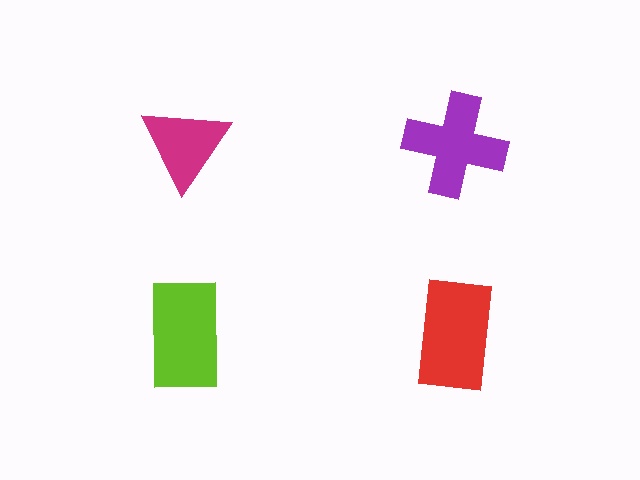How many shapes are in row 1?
2 shapes.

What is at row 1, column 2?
A purple cross.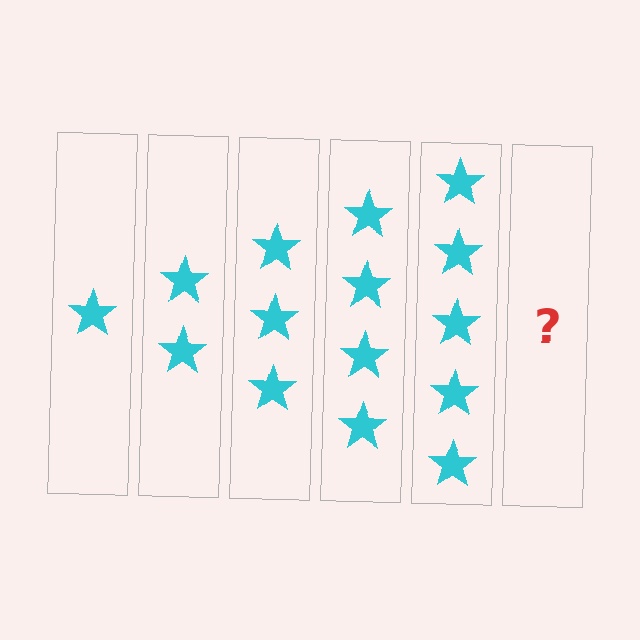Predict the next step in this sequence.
The next step is 6 stars.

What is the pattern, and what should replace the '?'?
The pattern is that each step adds one more star. The '?' should be 6 stars.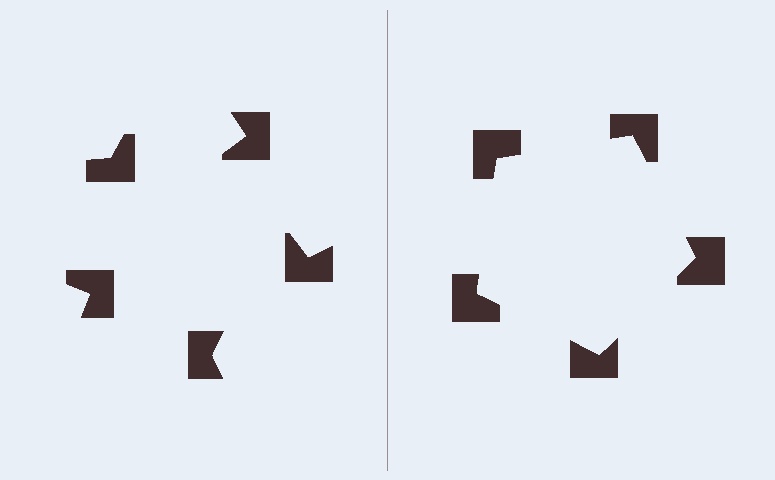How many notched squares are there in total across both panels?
10 — 5 on each side.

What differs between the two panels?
The notched squares are positioned identically on both sides; only the wedge orientations differ. On the right they align to a pentagon; on the left they are misaligned.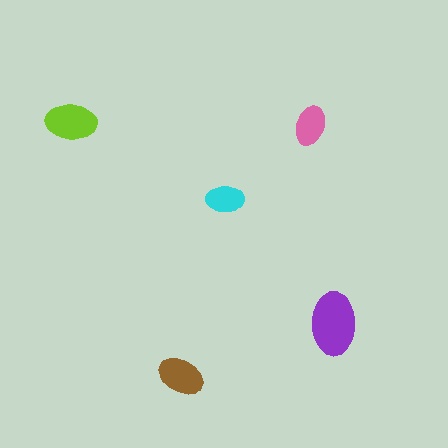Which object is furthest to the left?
The lime ellipse is leftmost.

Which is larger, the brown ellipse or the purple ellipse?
The purple one.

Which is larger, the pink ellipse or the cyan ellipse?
The pink one.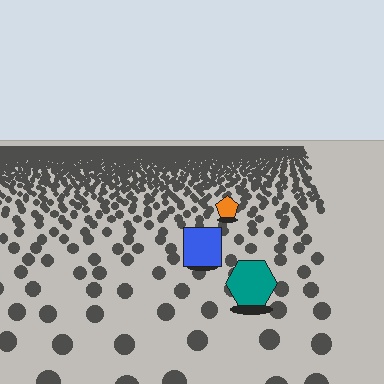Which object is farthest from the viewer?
The orange pentagon is farthest from the viewer. It appears smaller and the ground texture around it is denser.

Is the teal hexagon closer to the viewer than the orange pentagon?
Yes. The teal hexagon is closer — you can tell from the texture gradient: the ground texture is coarser near it.